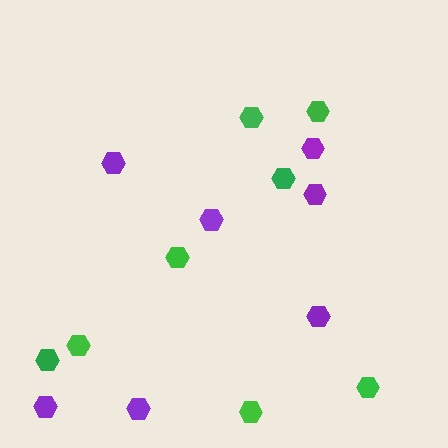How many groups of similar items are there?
There are 2 groups: one group of green hexagons (8) and one group of purple hexagons (7).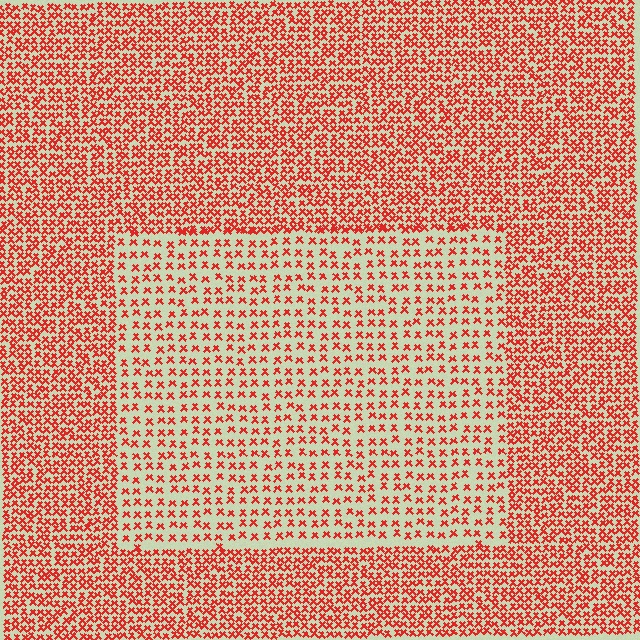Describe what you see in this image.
The image contains small red elements arranged at two different densities. A rectangle-shaped region is visible where the elements are less densely packed than the surrounding area.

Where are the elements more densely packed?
The elements are more densely packed outside the rectangle boundary.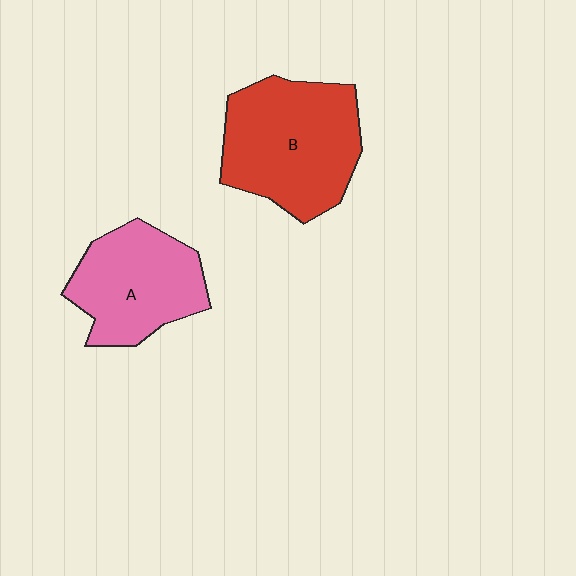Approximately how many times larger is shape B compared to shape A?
Approximately 1.3 times.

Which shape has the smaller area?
Shape A (pink).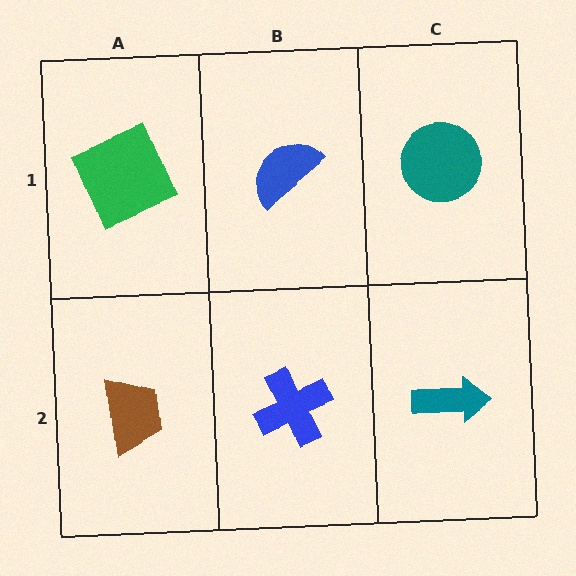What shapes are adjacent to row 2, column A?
A green square (row 1, column A), a blue cross (row 2, column B).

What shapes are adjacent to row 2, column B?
A blue semicircle (row 1, column B), a brown trapezoid (row 2, column A), a teal arrow (row 2, column C).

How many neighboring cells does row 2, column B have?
3.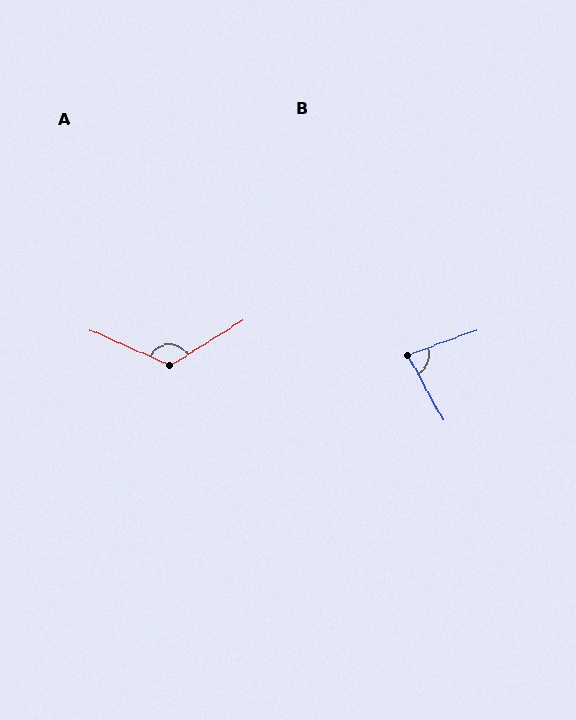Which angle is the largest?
A, at approximately 124 degrees.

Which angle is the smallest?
B, at approximately 82 degrees.